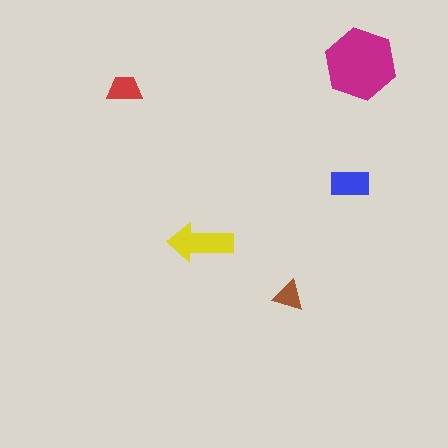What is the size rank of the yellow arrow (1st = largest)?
2nd.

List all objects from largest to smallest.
The magenta hexagon, the yellow arrow, the blue rectangle, the red trapezoid, the brown triangle.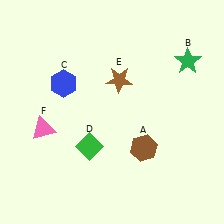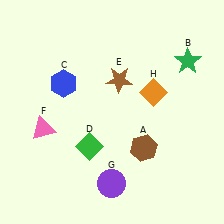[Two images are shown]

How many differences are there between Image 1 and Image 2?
There are 2 differences between the two images.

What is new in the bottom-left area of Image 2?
A purple circle (G) was added in the bottom-left area of Image 2.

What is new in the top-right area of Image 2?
An orange diamond (H) was added in the top-right area of Image 2.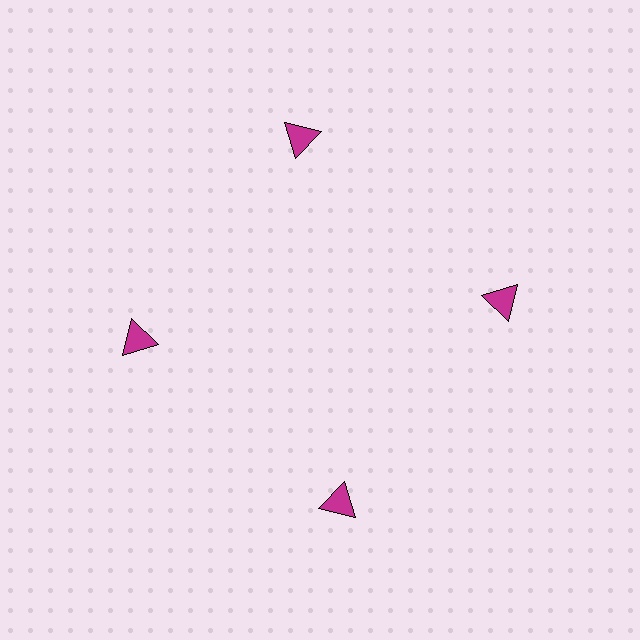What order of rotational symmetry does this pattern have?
This pattern has 4-fold rotational symmetry.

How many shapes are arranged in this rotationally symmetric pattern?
There are 4 shapes, arranged in 4 groups of 1.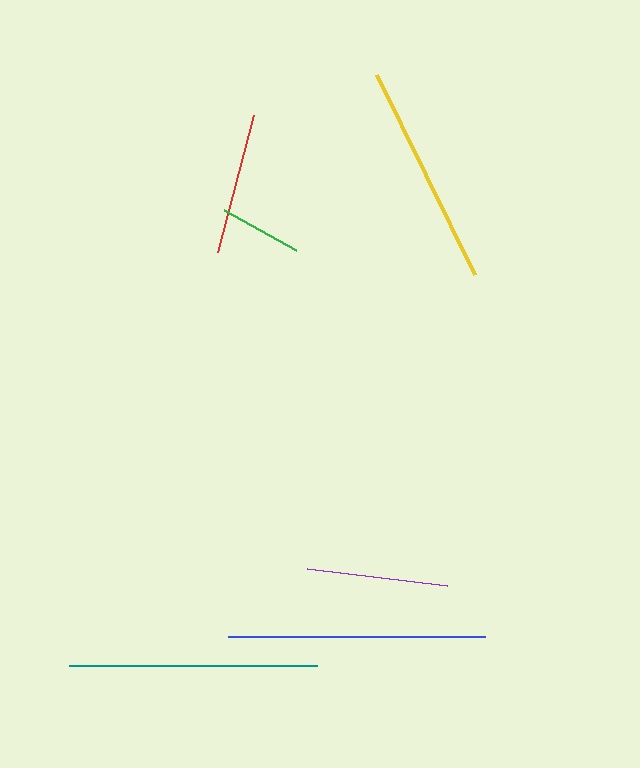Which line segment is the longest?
The blue line is the longest at approximately 257 pixels.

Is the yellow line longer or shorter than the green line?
The yellow line is longer than the green line.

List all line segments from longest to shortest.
From longest to shortest: blue, teal, yellow, red, purple, green.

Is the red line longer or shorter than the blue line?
The blue line is longer than the red line.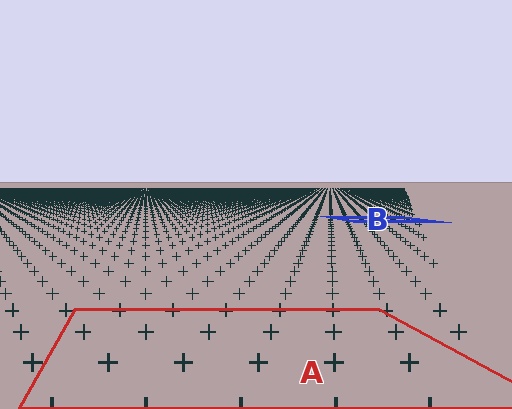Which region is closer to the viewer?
Region A is closer. The texture elements there are larger and more spread out.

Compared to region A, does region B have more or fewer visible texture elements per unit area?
Region B has more texture elements per unit area — they are packed more densely because it is farther away.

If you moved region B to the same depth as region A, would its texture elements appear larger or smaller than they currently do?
They would appear larger. At a closer depth, the same texture elements are projected at a bigger on-screen size.